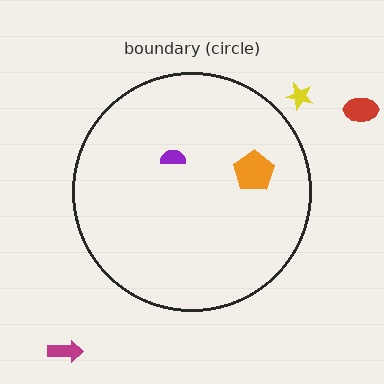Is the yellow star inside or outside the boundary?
Outside.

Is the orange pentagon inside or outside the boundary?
Inside.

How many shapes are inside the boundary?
2 inside, 3 outside.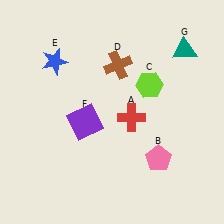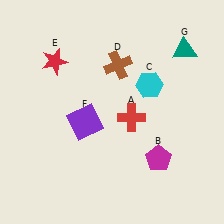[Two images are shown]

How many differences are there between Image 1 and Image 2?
There are 3 differences between the two images.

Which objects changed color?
B changed from pink to magenta. C changed from lime to cyan. E changed from blue to red.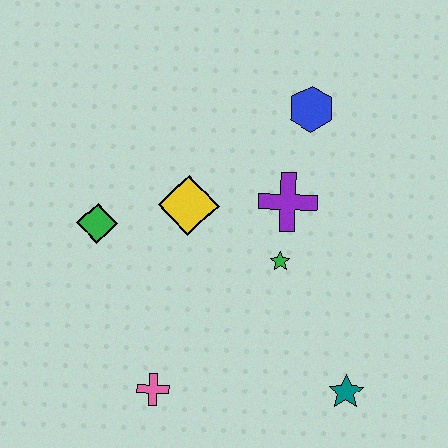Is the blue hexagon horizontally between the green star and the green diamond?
No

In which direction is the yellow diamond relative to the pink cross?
The yellow diamond is above the pink cross.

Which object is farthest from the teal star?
The green diamond is farthest from the teal star.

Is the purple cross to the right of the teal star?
No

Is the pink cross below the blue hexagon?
Yes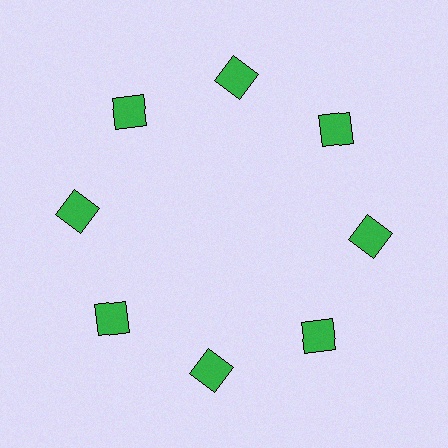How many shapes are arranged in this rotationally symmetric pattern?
There are 8 shapes, arranged in 8 groups of 1.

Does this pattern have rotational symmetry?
Yes, this pattern has 8-fold rotational symmetry. It looks the same after rotating 45 degrees around the center.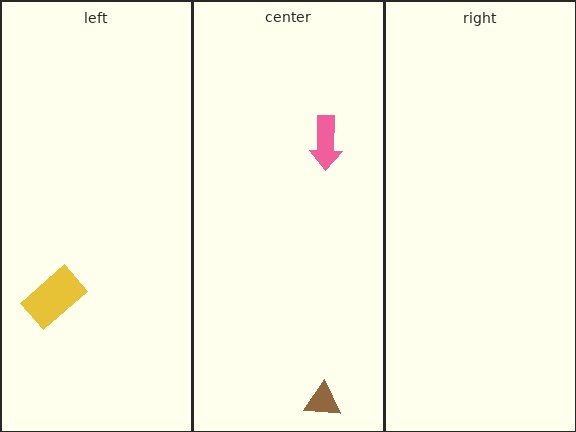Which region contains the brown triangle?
The center region.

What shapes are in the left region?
The yellow rectangle.